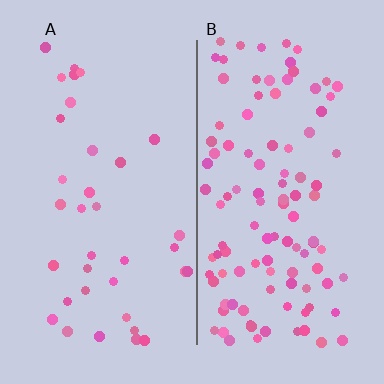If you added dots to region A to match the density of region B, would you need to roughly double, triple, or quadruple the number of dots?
Approximately triple.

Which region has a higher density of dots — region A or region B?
B (the right).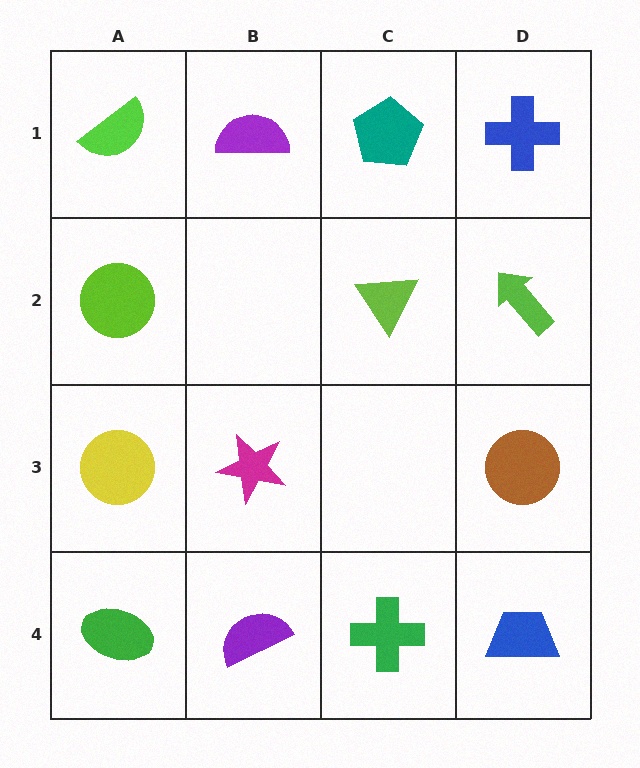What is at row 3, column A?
A yellow circle.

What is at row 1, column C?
A teal pentagon.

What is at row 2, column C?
A lime triangle.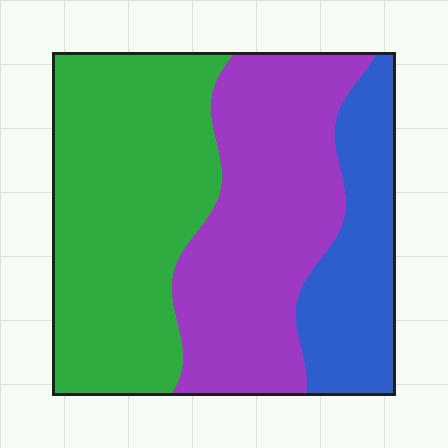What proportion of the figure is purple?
Purple covers 38% of the figure.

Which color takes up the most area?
Green, at roughly 45%.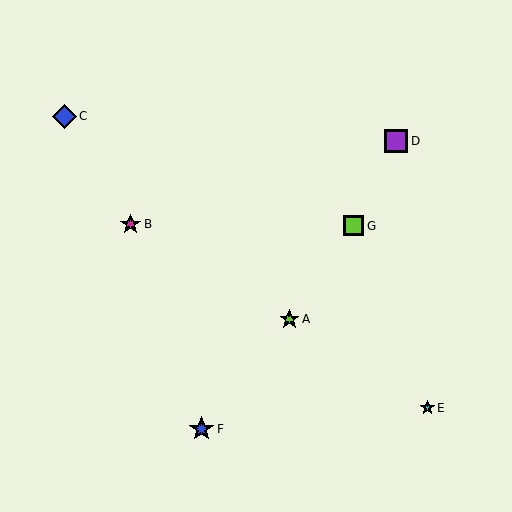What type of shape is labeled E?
Shape E is a cyan star.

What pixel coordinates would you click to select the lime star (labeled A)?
Click at (289, 319) to select the lime star A.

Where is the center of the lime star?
The center of the lime star is at (289, 319).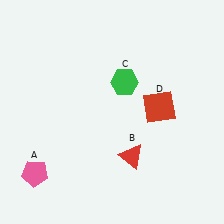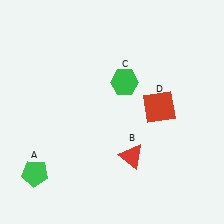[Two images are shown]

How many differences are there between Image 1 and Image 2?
There is 1 difference between the two images.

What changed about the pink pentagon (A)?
In Image 1, A is pink. In Image 2, it changed to green.